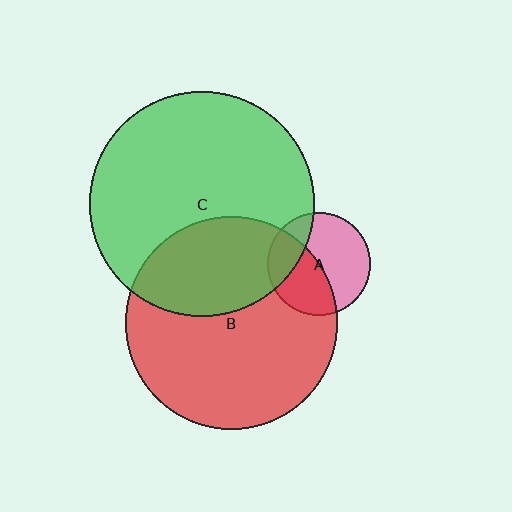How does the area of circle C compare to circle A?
Approximately 4.7 times.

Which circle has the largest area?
Circle C (green).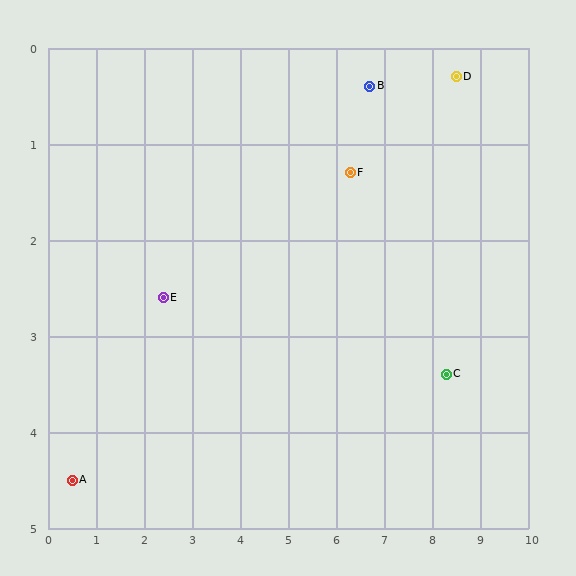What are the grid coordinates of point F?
Point F is at approximately (6.3, 1.3).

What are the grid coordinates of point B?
Point B is at approximately (6.7, 0.4).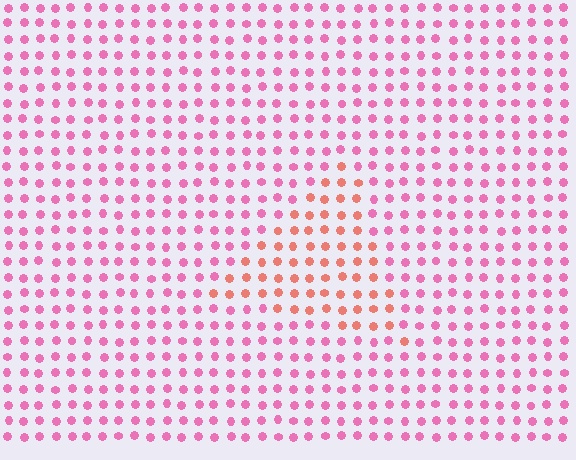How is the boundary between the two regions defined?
The boundary is defined purely by a slight shift in hue (about 39 degrees). Spacing, size, and orientation are identical on both sides.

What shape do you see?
I see a triangle.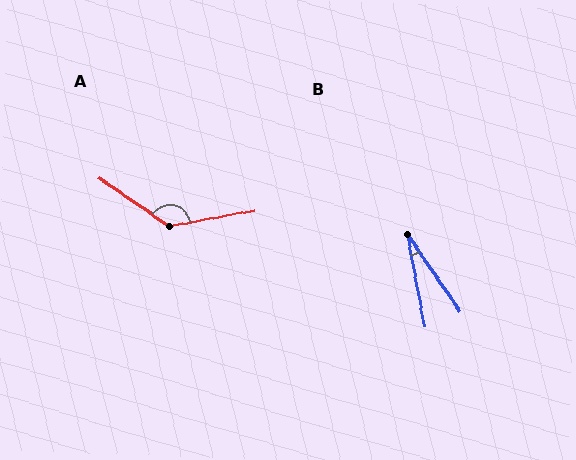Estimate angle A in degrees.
Approximately 135 degrees.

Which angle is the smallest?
B, at approximately 24 degrees.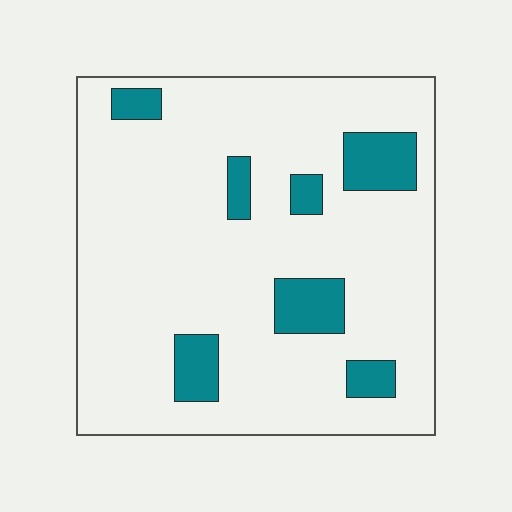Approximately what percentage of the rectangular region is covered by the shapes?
Approximately 15%.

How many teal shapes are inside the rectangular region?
7.